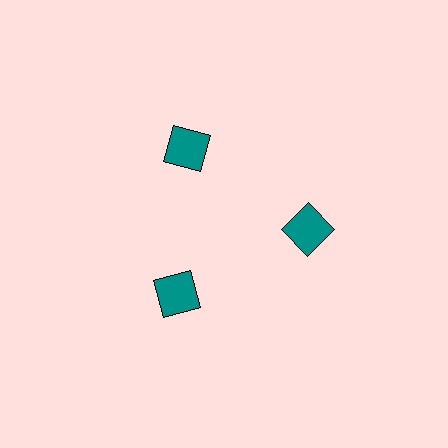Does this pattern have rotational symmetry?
Yes, this pattern has 3-fold rotational symmetry. It looks the same after rotating 120 degrees around the center.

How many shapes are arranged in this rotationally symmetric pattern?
There are 3 shapes, arranged in 3 groups of 1.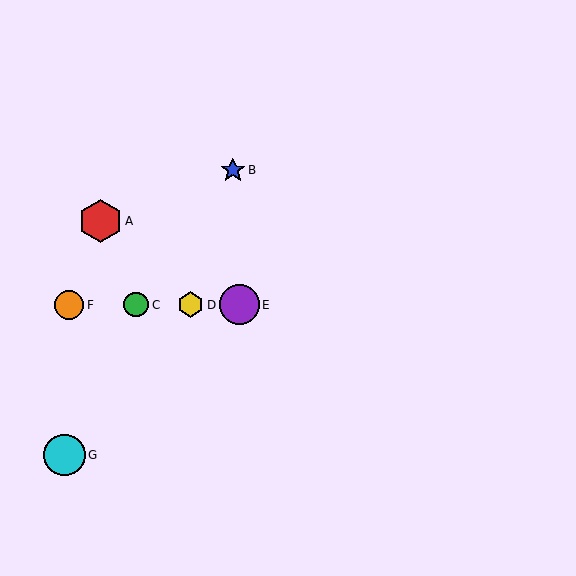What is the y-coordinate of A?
Object A is at y≈221.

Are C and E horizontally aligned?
Yes, both are at y≈305.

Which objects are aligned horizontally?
Objects C, D, E, F are aligned horizontally.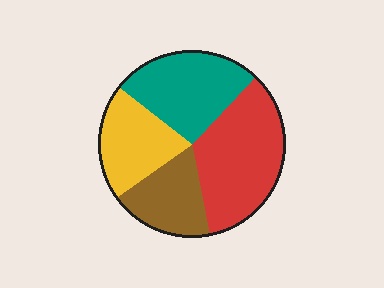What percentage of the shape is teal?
Teal takes up about one quarter (1/4) of the shape.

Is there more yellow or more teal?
Teal.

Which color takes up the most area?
Red, at roughly 35%.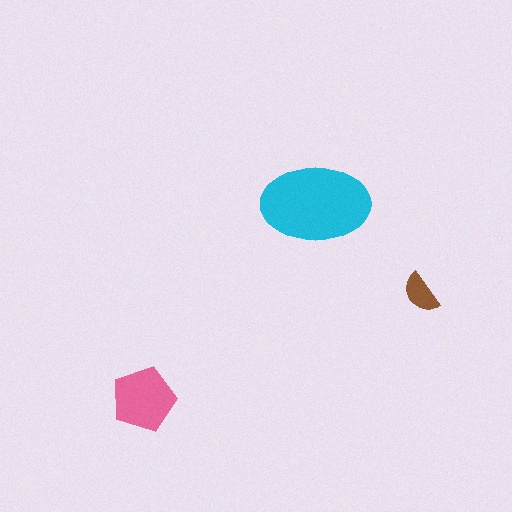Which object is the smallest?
The brown semicircle.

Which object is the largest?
The cyan ellipse.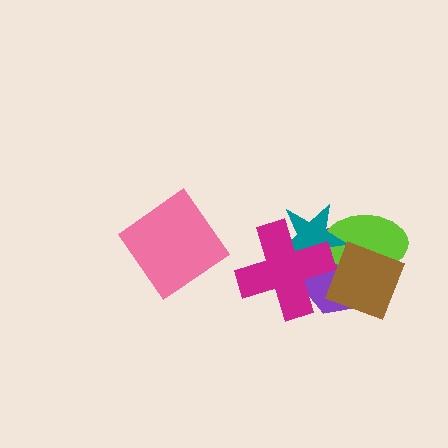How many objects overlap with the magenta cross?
3 objects overlap with the magenta cross.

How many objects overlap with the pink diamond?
0 objects overlap with the pink diamond.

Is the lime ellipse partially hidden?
Yes, it is partially covered by another shape.